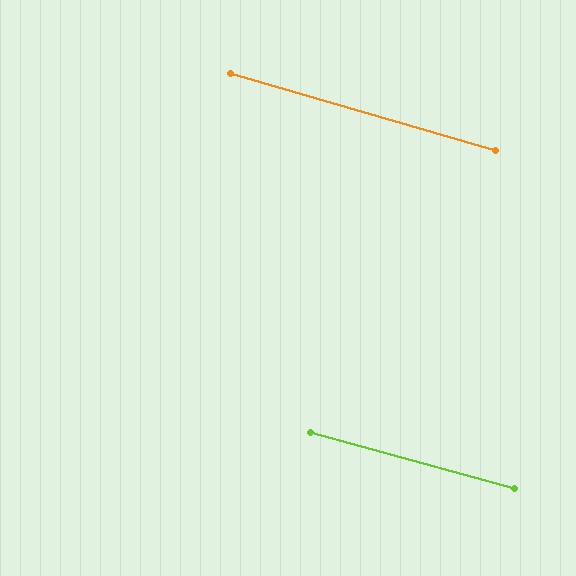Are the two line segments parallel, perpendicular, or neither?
Parallel — their directions differ by only 0.9°.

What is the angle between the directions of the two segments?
Approximately 1 degree.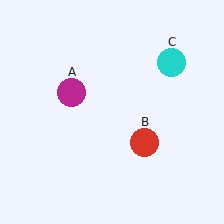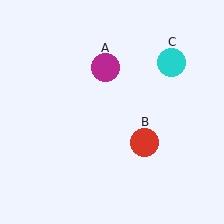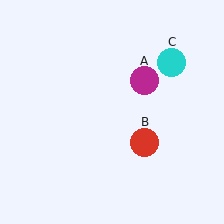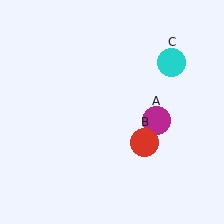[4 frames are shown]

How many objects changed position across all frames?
1 object changed position: magenta circle (object A).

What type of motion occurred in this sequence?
The magenta circle (object A) rotated clockwise around the center of the scene.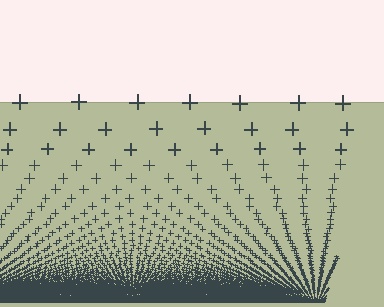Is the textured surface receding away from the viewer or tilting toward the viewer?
The surface appears to tilt toward the viewer. Texture elements get larger and sparser toward the top.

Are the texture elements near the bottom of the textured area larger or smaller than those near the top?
Smaller. The gradient is inverted — elements near the bottom are smaller and denser.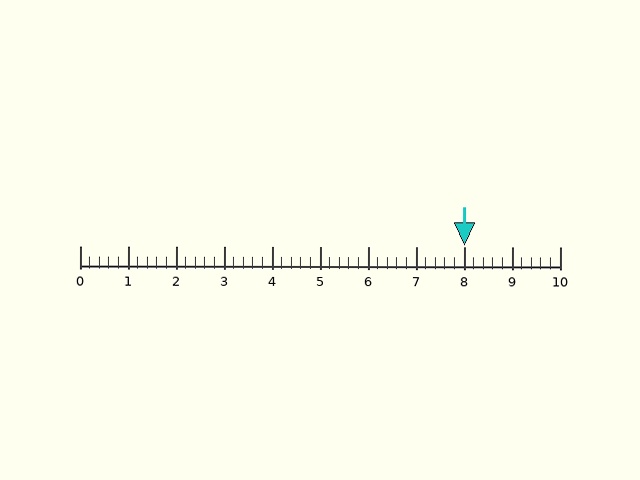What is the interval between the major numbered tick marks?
The major tick marks are spaced 1 units apart.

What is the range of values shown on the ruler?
The ruler shows values from 0 to 10.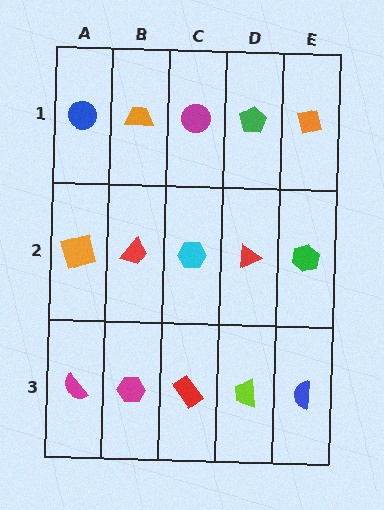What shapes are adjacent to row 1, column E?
A green hexagon (row 2, column E), a green pentagon (row 1, column D).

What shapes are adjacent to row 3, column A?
An orange square (row 2, column A), a magenta hexagon (row 3, column B).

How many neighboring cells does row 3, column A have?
2.